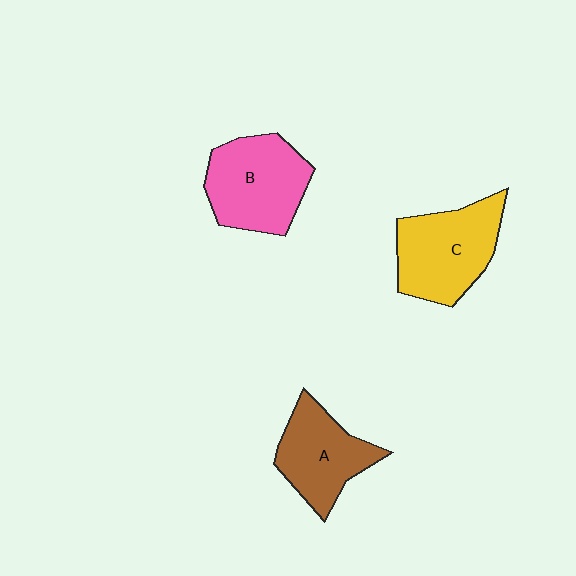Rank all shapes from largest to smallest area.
From largest to smallest: C (yellow), B (pink), A (brown).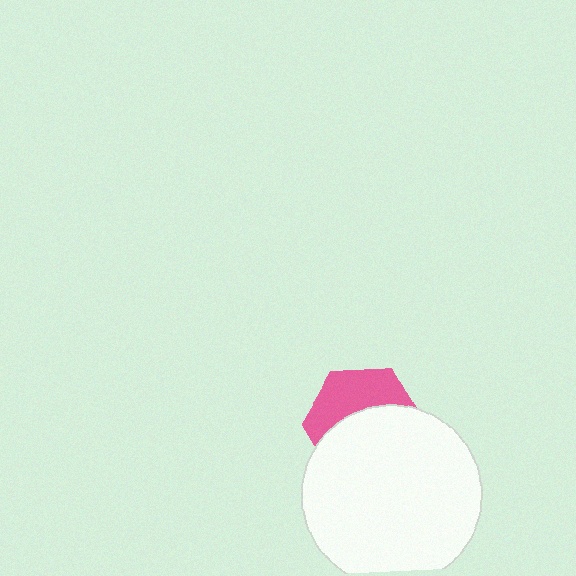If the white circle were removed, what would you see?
You would see the complete pink hexagon.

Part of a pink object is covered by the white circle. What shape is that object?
It is a hexagon.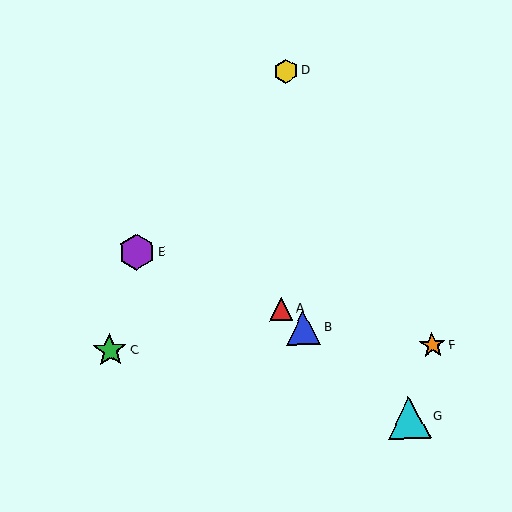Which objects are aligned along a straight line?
Objects A, B, G are aligned along a straight line.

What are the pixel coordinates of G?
Object G is at (409, 418).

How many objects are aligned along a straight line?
3 objects (A, B, G) are aligned along a straight line.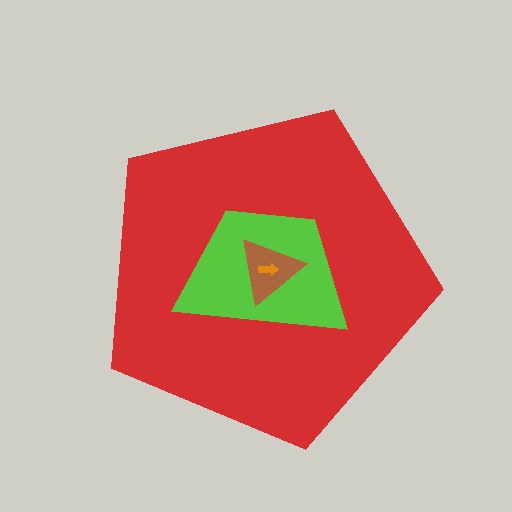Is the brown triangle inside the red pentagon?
Yes.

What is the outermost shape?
The red pentagon.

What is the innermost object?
The orange arrow.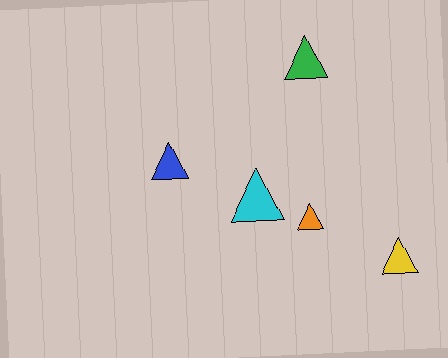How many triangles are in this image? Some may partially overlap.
There are 5 triangles.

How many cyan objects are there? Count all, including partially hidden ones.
There is 1 cyan object.